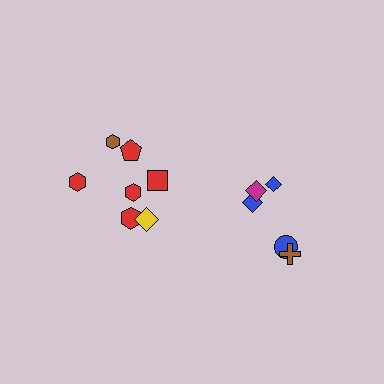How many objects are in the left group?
There are 7 objects.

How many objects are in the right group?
There are 5 objects.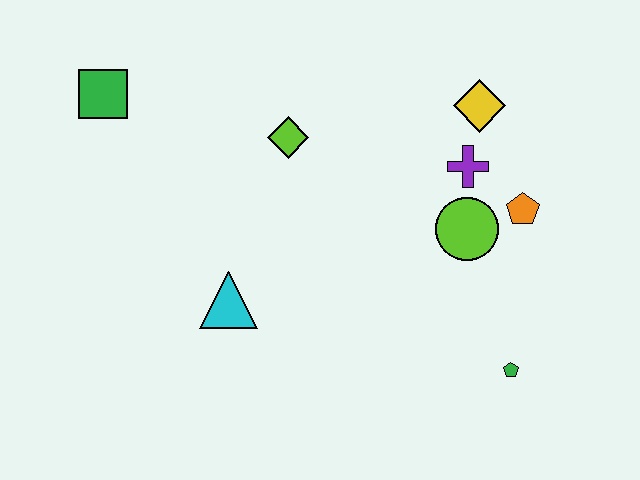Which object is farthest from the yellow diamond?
The green square is farthest from the yellow diamond.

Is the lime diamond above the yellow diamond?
No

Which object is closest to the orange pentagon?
The lime circle is closest to the orange pentagon.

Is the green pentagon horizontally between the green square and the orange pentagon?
Yes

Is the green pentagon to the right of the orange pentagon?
No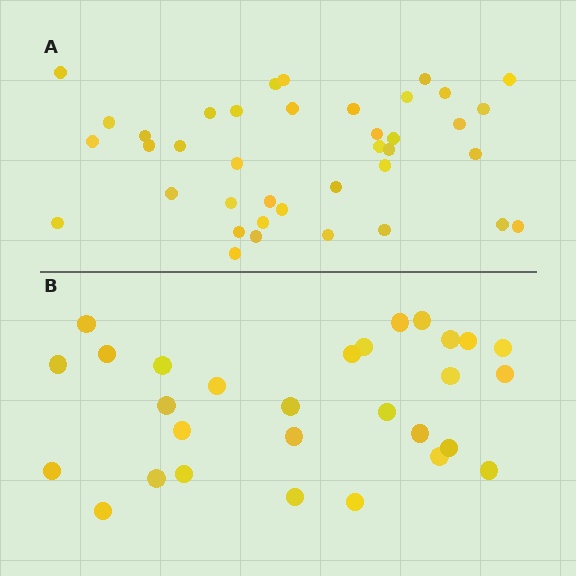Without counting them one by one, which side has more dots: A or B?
Region A (the top region) has more dots.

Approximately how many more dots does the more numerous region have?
Region A has roughly 10 or so more dots than region B.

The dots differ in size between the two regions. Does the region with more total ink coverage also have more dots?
No. Region B has more total ink coverage because its dots are larger, but region A actually contains more individual dots. Total area can be misleading — the number of items is what matters here.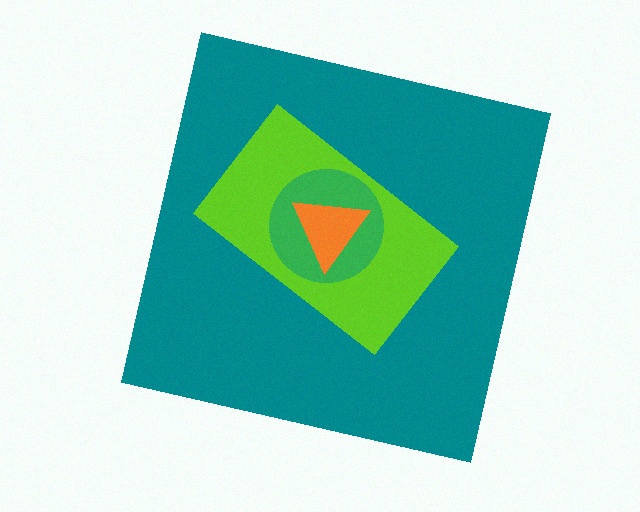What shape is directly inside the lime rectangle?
The green circle.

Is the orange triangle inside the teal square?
Yes.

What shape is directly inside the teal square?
The lime rectangle.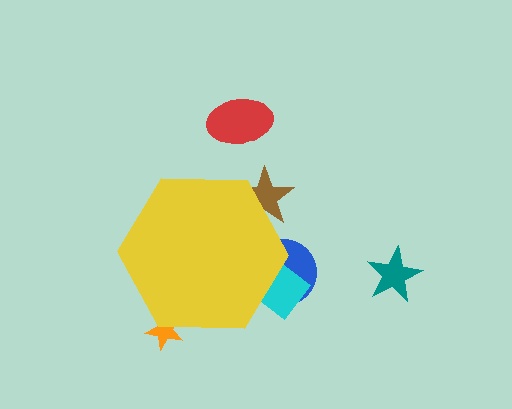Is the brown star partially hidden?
Yes, the brown star is partially hidden behind the yellow hexagon.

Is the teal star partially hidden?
No, the teal star is fully visible.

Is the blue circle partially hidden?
Yes, the blue circle is partially hidden behind the yellow hexagon.